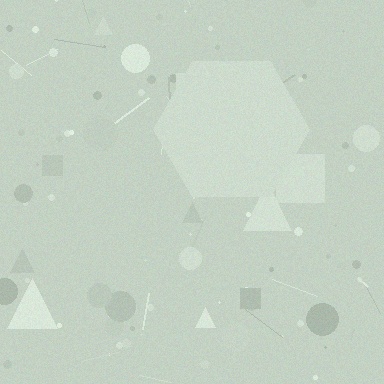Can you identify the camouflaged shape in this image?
The camouflaged shape is a hexagon.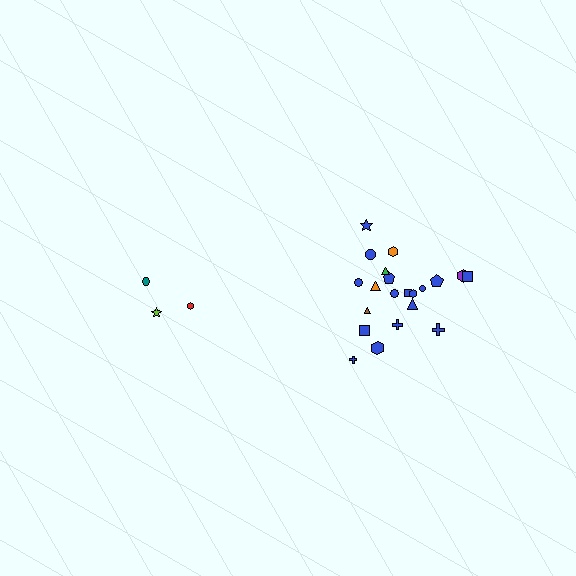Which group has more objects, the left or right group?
The right group.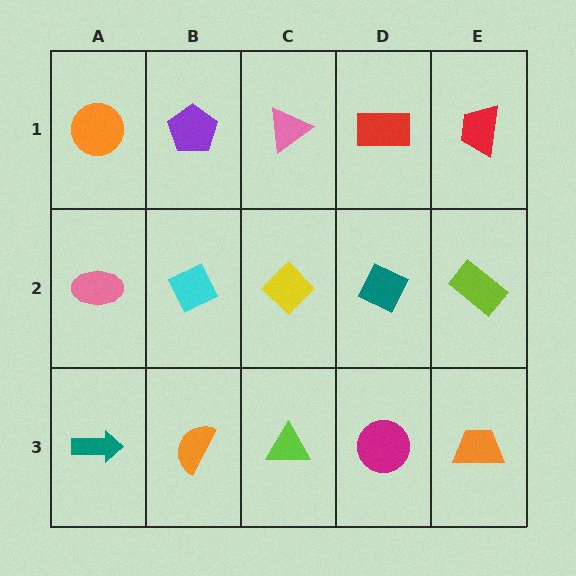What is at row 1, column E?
A red trapezoid.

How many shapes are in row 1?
5 shapes.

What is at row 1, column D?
A red rectangle.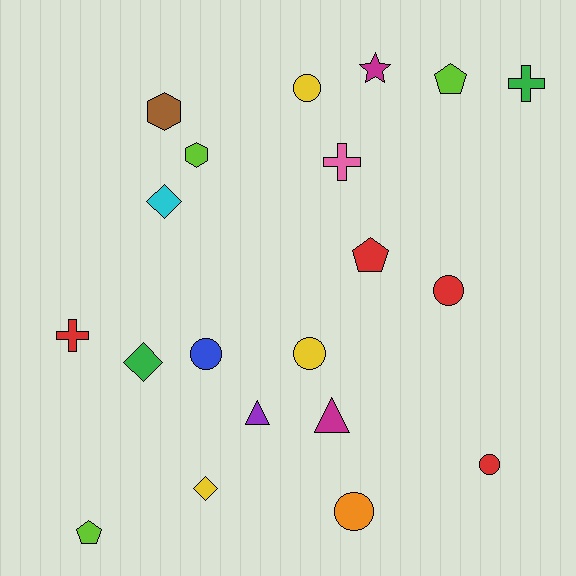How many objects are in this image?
There are 20 objects.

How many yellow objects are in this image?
There are 3 yellow objects.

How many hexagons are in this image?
There are 2 hexagons.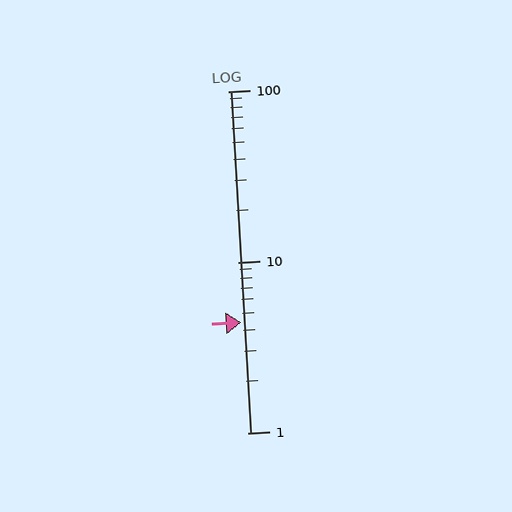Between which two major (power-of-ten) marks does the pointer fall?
The pointer is between 1 and 10.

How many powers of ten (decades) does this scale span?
The scale spans 2 decades, from 1 to 100.